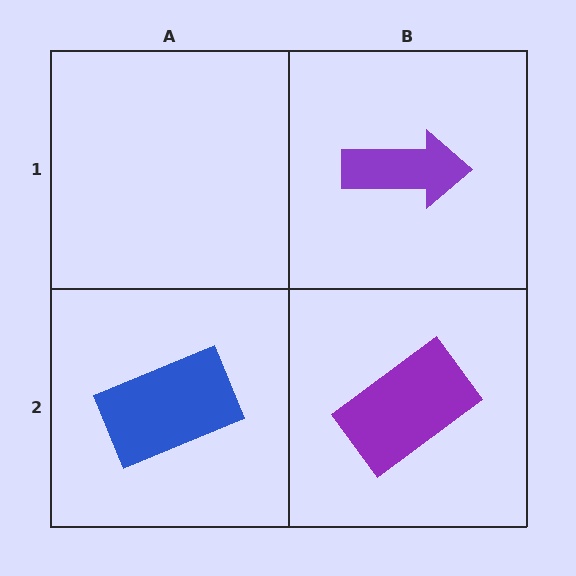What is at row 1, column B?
A purple arrow.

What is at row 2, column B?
A purple rectangle.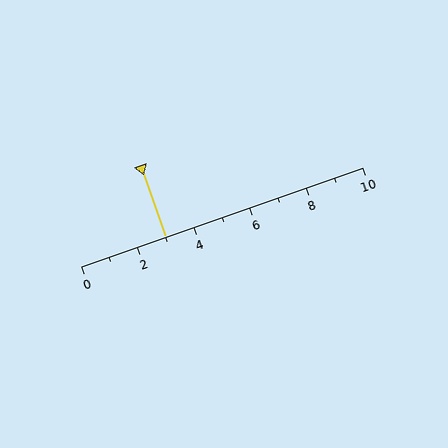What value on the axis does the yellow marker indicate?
The marker indicates approximately 3.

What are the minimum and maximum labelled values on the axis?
The axis runs from 0 to 10.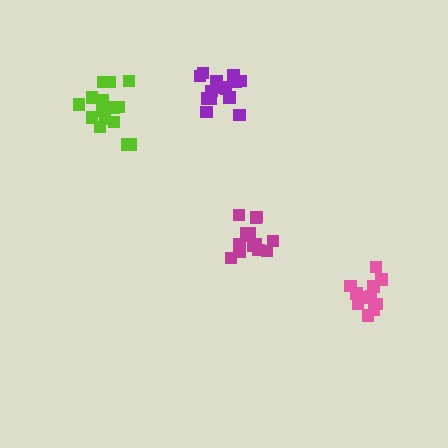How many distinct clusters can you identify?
There are 4 distinct clusters.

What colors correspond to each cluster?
The clusters are colored: pink, lime, magenta, purple.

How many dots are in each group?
Group 1: 14 dots, Group 2: 16 dots, Group 3: 15 dots, Group 4: 15 dots (60 total).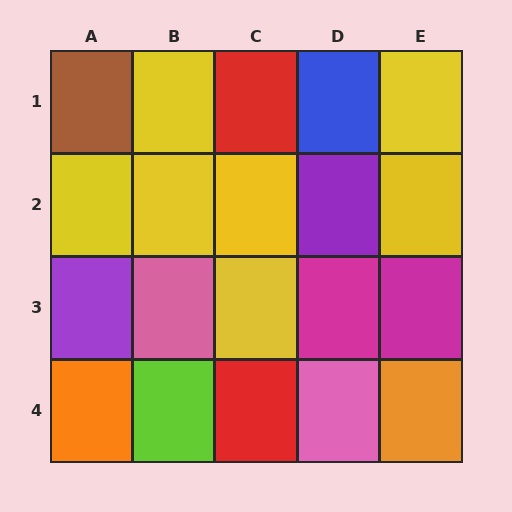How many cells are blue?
1 cell is blue.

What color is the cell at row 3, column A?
Purple.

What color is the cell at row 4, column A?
Orange.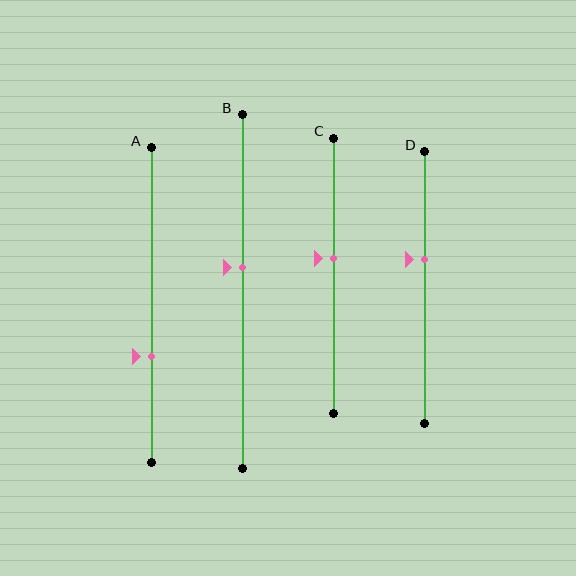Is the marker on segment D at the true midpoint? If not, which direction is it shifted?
No, the marker on segment D is shifted upward by about 10% of the segment length.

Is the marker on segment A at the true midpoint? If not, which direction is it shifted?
No, the marker on segment A is shifted downward by about 16% of the segment length.